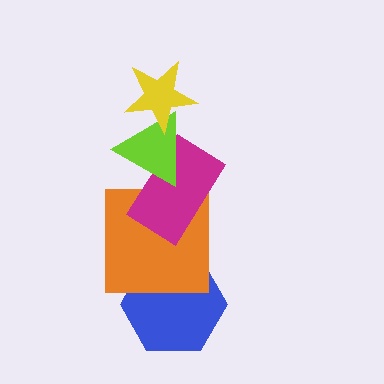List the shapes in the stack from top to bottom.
From top to bottom: the yellow star, the lime triangle, the magenta rectangle, the orange square, the blue hexagon.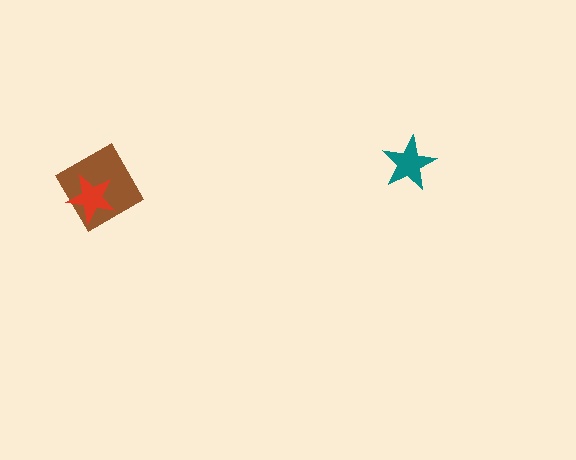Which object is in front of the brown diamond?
The red star is in front of the brown diamond.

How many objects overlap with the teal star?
0 objects overlap with the teal star.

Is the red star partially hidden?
No, no other shape covers it.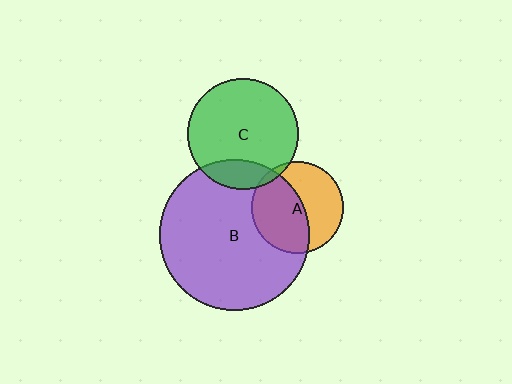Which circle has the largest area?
Circle B (purple).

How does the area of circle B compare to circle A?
Approximately 2.6 times.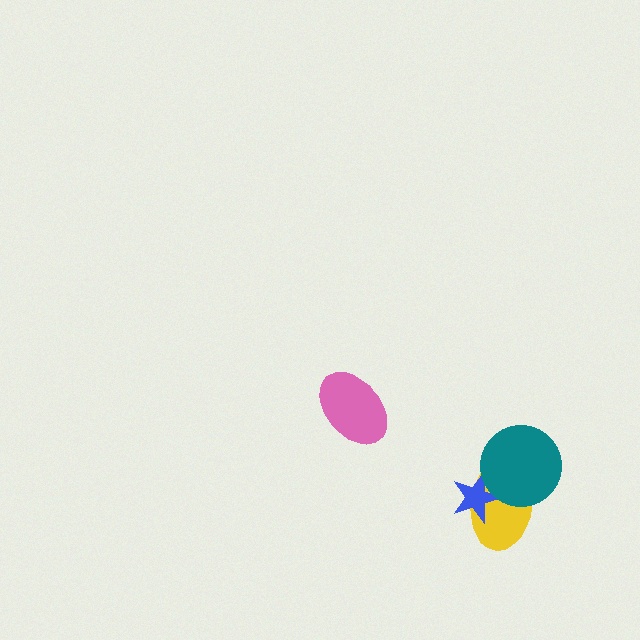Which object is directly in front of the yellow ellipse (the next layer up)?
The blue star is directly in front of the yellow ellipse.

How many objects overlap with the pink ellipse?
0 objects overlap with the pink ellipse.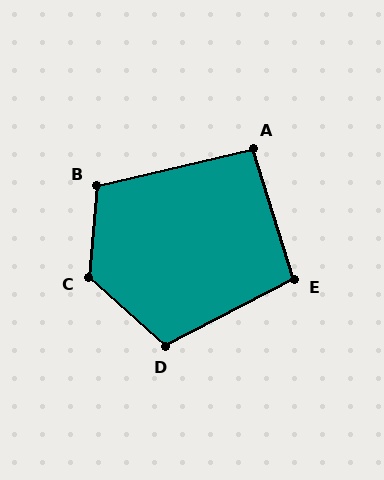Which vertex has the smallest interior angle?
A, at approximately 94 degrees.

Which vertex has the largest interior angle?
C, at approximately 127 degrees.